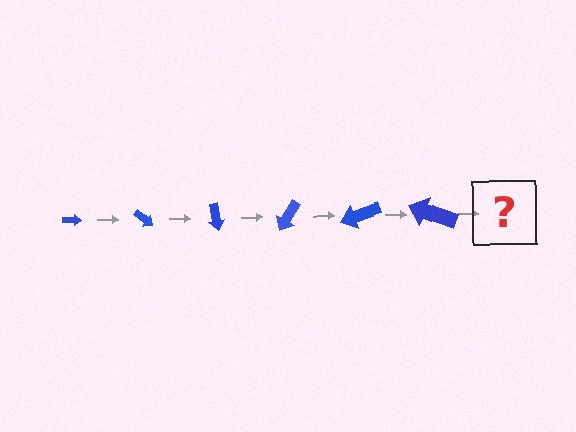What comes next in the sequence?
The next element should be an arrow, larger than the previous one and rotated 240 degrees from the start.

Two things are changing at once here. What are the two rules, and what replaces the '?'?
The two rules are that the arrow grows larger each step and it rotates 40 degrees each step. The '?' should be an arrow, larger than the previous one and rotated 240 degrees from the start.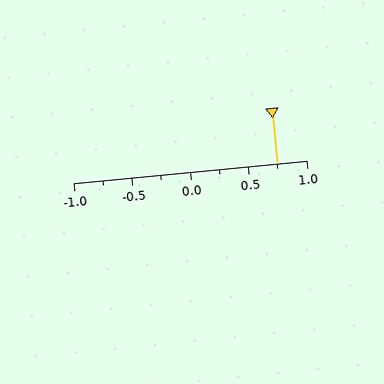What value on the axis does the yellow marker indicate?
The marker indicates approximately 0.75.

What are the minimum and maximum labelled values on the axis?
The axis runs from -1.0 to 1.0.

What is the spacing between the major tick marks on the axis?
The major ticks are spaced 0.5 apart.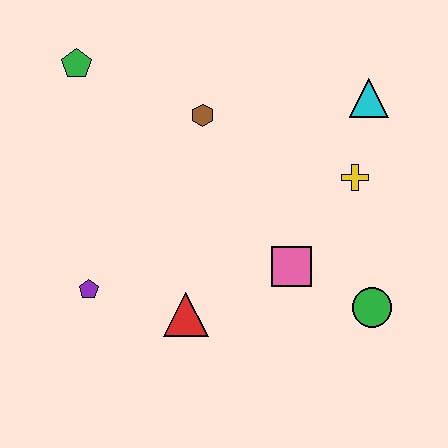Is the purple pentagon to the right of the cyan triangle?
No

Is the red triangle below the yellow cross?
Yes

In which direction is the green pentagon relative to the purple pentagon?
The green pentagon is above the purple pentagon.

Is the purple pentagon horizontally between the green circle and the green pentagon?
Yes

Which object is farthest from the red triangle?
The cyan triangle is farthest from the red triangle.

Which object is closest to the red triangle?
The purple pentagon is closest to the red triangle.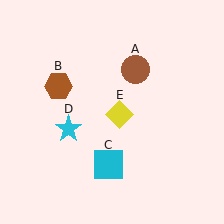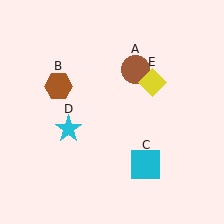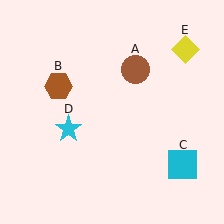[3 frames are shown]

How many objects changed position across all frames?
2 objects changed position: cyan square (object C), yellow diamond (object E).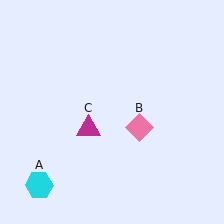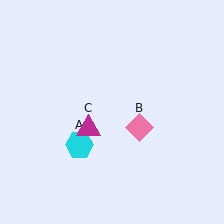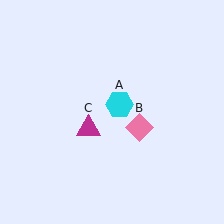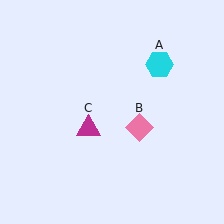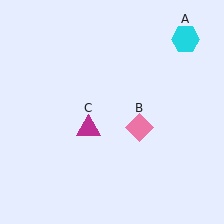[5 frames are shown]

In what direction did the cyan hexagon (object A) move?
The cyan hexagon (object A) moved up and to the right.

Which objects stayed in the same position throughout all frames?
Pink diamond (object B) and magenta triangle (object C) remained stationary.